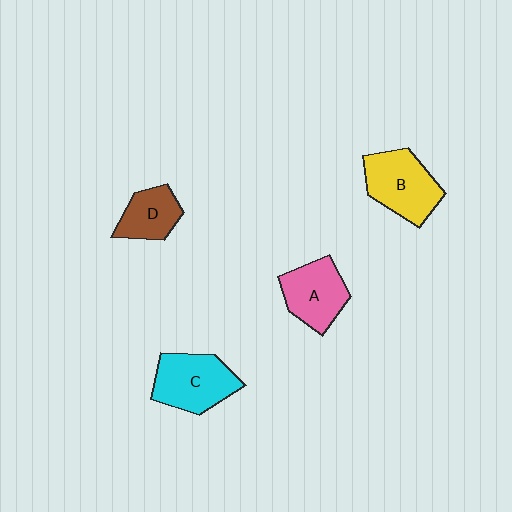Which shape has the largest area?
Shape B (yellow).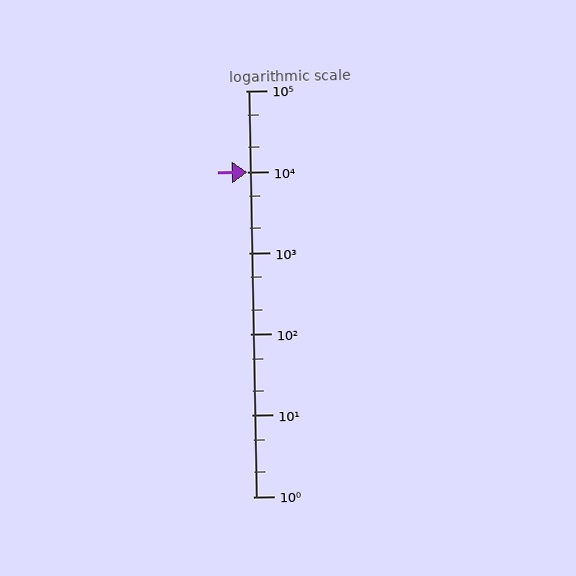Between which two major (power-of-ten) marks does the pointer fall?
The pointer is between 10000 and 100000.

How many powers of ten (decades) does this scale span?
The scale spans 5 decades, from 1 to 100000.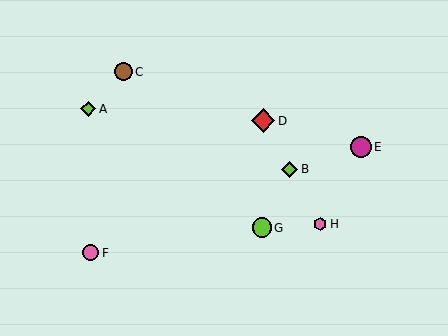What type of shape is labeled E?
Shape E is a magenta circle.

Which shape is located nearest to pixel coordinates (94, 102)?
The lime diamond (labeled A) at (88, 109) is nearest to that location.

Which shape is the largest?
The red diamond (labeled D) is the largest.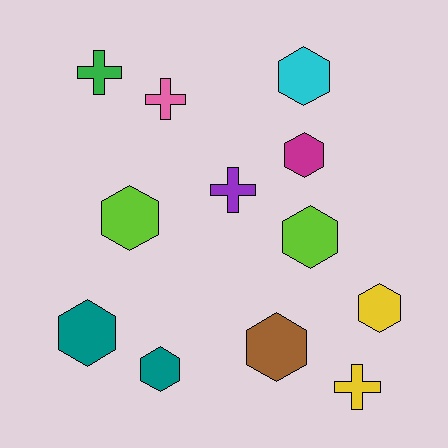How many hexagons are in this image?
There are 8 hexagons.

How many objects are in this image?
There are 12 objects.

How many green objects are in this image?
There is 1 green object.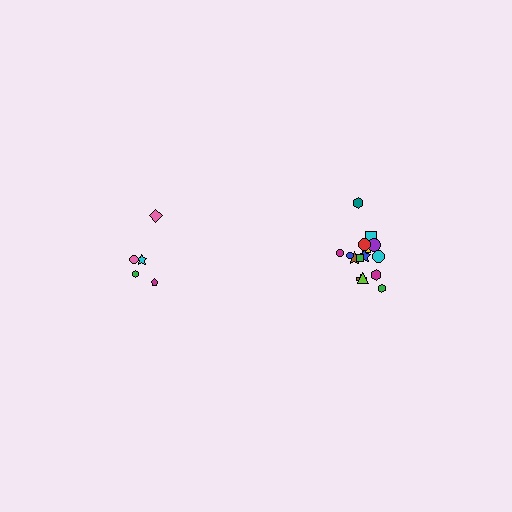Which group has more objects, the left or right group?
The right group.